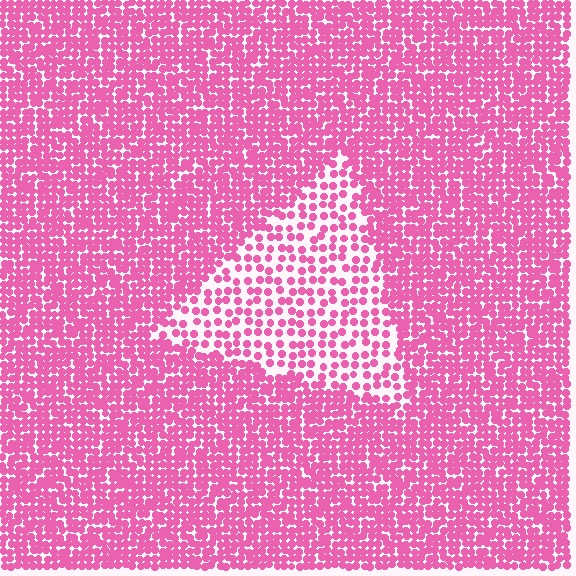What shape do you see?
I see a triangle.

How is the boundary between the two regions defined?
The boundary is defined by a change in element density (approximately 2.2x ratio). All elements are the same color, size, and shape.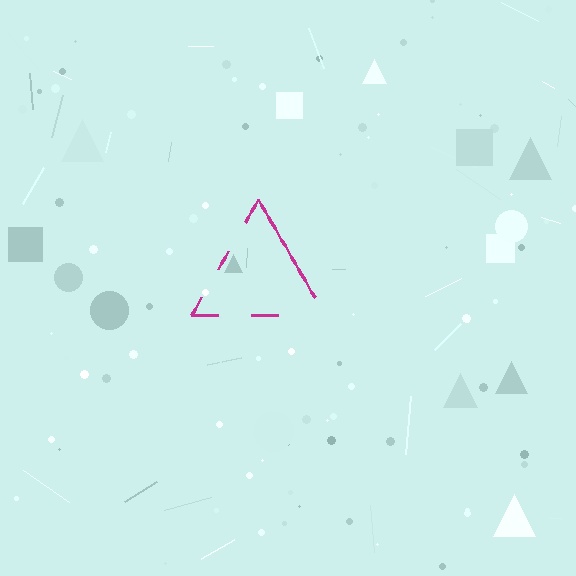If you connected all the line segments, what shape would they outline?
They would outline a triangle.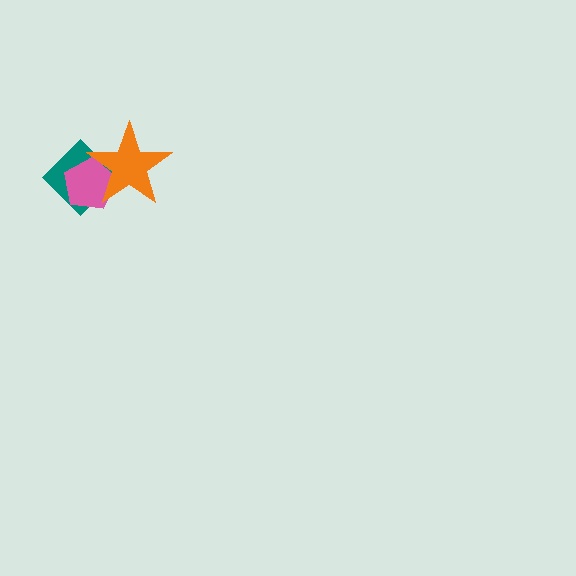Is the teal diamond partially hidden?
Yes, it is partially covered by another shape.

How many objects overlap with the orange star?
2 objects overlap with the orange star.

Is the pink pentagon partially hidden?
Yes, it is partially covered by another shape.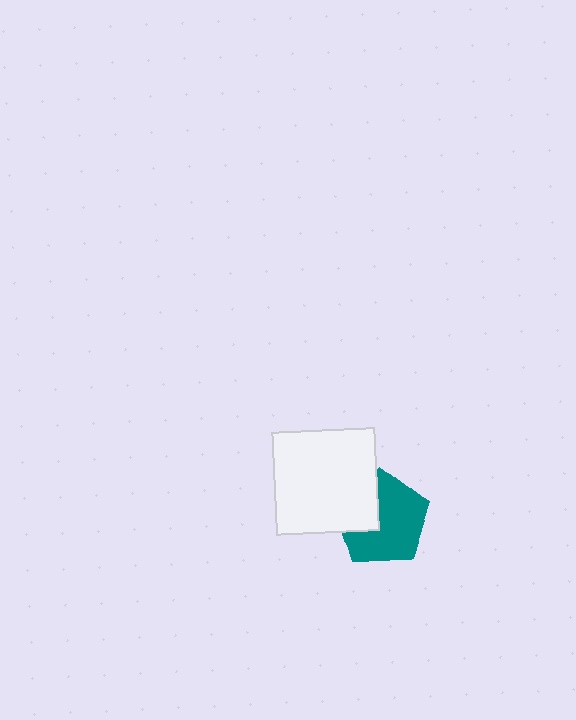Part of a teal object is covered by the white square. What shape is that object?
It is a pentagon.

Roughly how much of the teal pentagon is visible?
Most of it is visible (roughly 69%).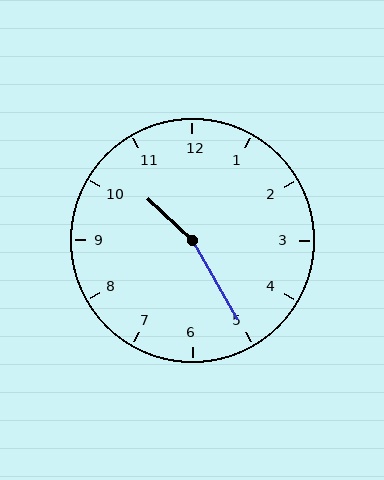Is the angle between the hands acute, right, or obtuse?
It is obtuse.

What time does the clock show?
10:25.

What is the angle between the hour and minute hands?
Approximately 162 degrees.